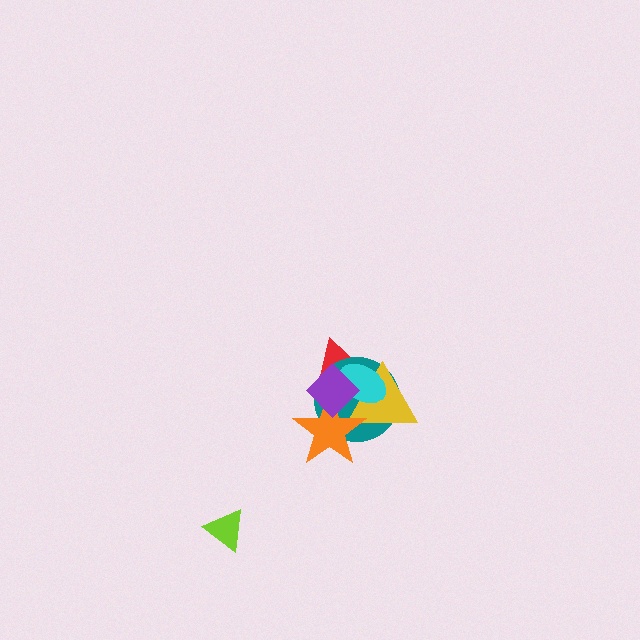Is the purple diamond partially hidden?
No, no other shape covers it.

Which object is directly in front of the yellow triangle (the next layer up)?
The cyan ellipse is directly in front of the yellow triangle.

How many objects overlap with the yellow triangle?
5 objects overlap with the yellow triangle.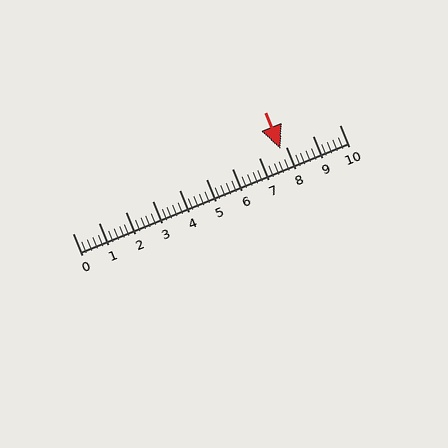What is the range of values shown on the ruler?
The ruler shows values from 0 to 10.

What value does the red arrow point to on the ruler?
The red arrow points to approximately 7.8.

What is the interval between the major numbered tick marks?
The major tick marks are spaced 1 units apart.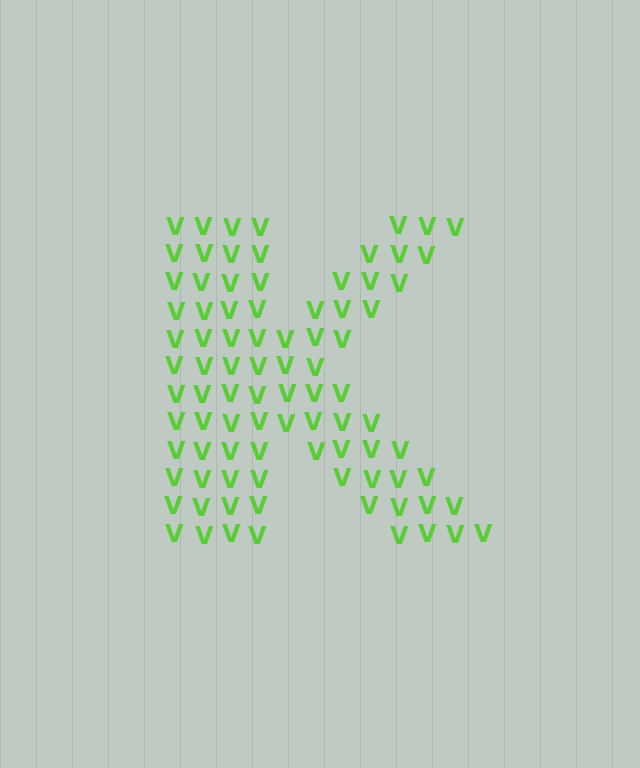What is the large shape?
The large shape is the letter K.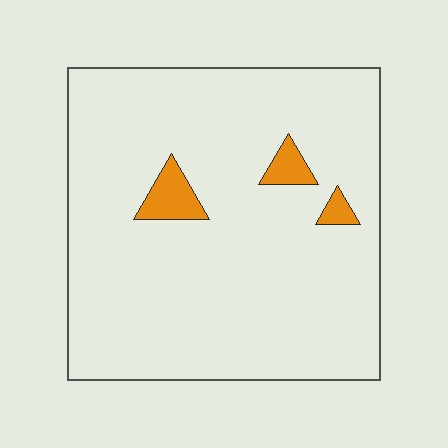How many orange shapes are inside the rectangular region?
3.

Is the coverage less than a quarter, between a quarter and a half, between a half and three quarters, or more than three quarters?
Less than a quarter.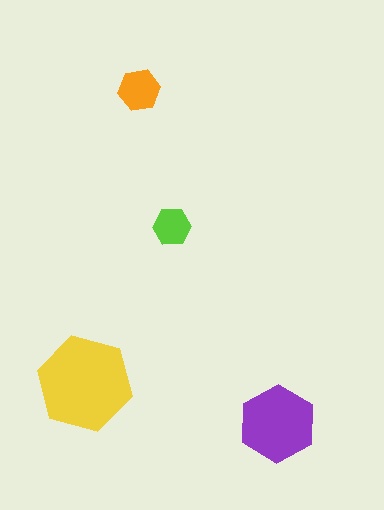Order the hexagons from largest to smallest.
the yellow one, the purple one, the orange one, the lime one.